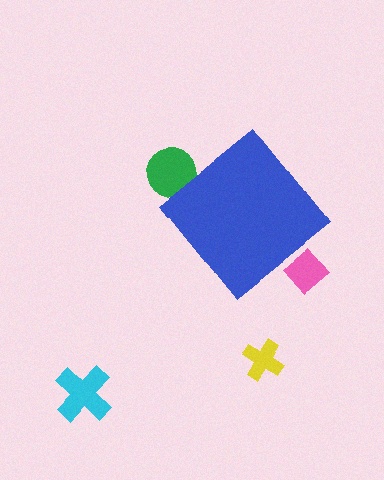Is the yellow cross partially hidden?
No, the yellow cross is fully visible.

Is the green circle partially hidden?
Yes, the green circle is partially hidden behind the blue diamond.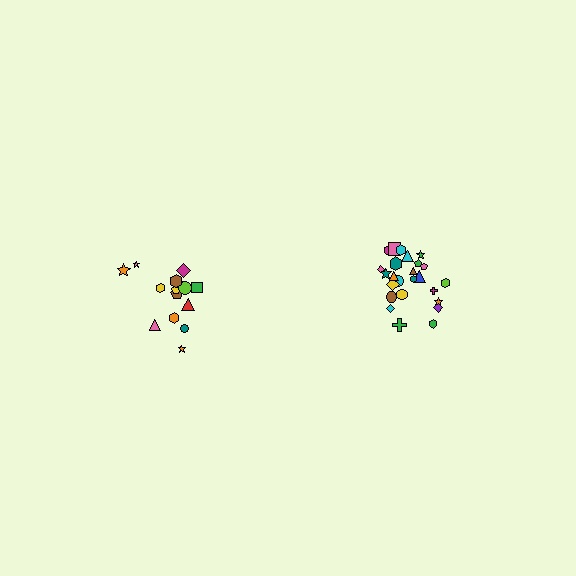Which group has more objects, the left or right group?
The right group.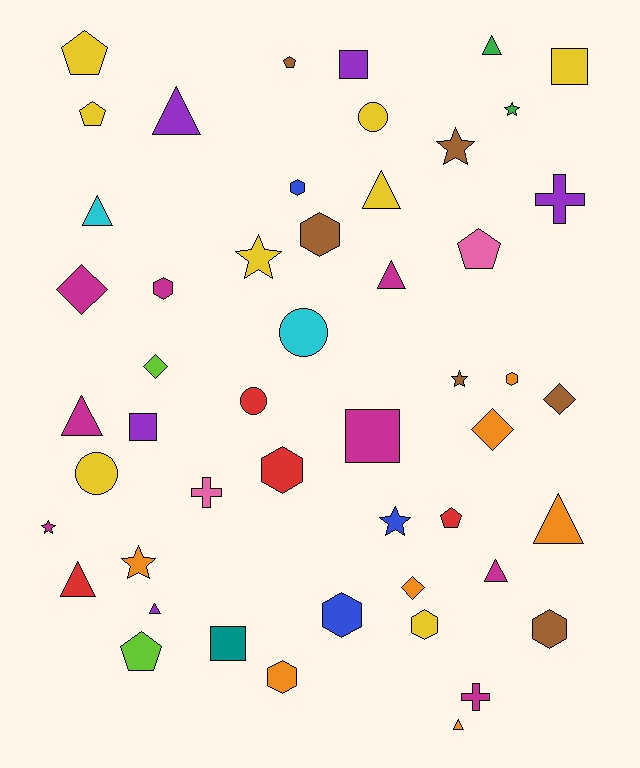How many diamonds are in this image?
There are 5 diamonds.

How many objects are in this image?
There are 50 objects.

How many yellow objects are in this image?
There are 8 yellow objects.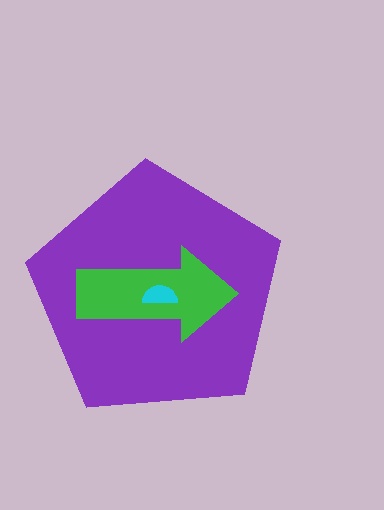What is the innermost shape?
The cyan semicircle.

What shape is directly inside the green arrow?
The cyan semicircle.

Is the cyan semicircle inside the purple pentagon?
Yes.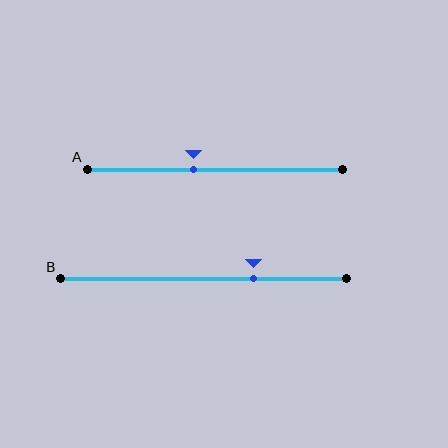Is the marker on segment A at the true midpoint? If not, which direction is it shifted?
No, the marker on segment A is shifted to the left by about 8% of the segment length.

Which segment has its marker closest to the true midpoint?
Segment A has its marker closest to the true midpoint.